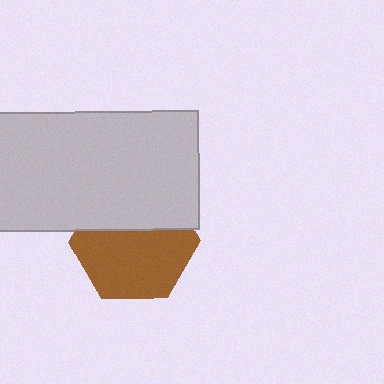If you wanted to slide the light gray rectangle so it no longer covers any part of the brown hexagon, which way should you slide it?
Slide it up — that is the most direct way to separate the two shapes.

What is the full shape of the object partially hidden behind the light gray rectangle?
The partially hidden object is a brown hexagon.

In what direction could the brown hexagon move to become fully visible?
The brown hexagon could move down. That would shift it out from behind the light gray rectangle entirely.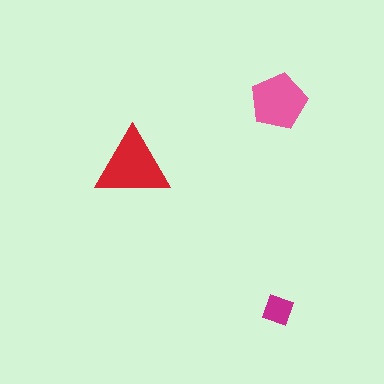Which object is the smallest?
The magenta diamond.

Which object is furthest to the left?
The red triangle is leftmost.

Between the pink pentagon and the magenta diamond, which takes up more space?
The pink pentagon.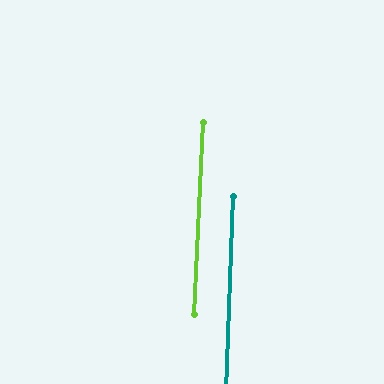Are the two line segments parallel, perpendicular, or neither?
Parallel — their directions differ by only 0.7°.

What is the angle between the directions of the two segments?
Approximately 1 degree.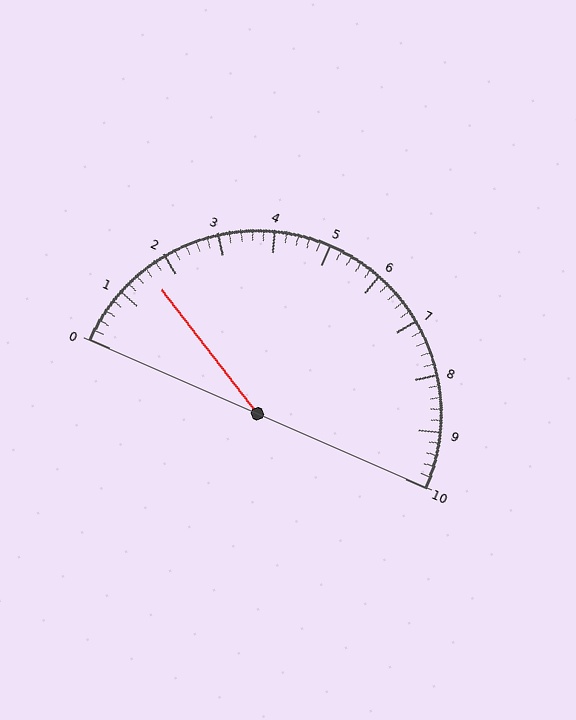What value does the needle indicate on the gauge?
The needle indicates approximately 1.6.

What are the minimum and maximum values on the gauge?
The gauge ranges from 0 to 10.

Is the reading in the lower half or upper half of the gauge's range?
The reading is in the lower half of the range (0 to 10).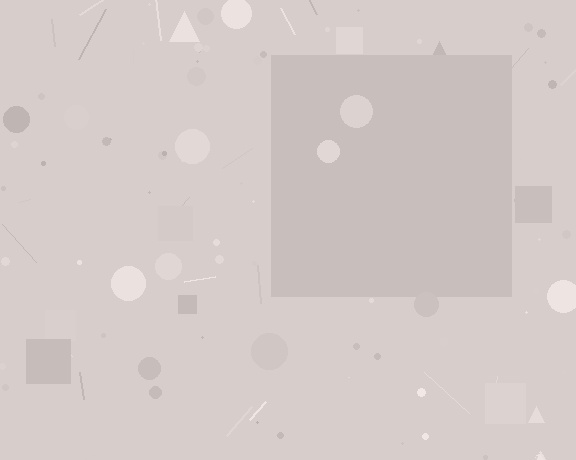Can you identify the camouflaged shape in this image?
The camouflaged shape is a square.